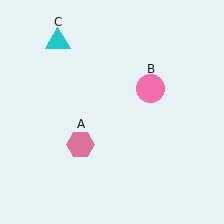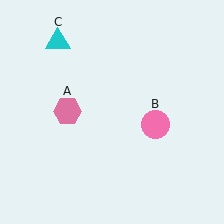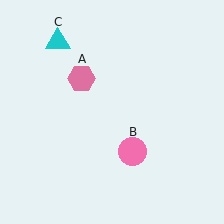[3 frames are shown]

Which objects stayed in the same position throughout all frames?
Cyan triangle (object C) remained stationary.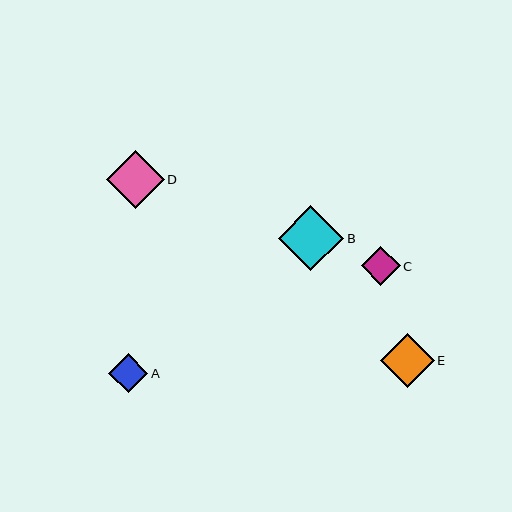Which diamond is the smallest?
Diamond A is the smallest with a size of approximately 39 pixels.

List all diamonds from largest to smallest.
From largest to smallest: B, D, E, C, A.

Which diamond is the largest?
Diamond B is the largest with a size of approximately 65 pixels.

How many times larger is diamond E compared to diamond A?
Diamond E is approximately 1.4 times the size of diamond A.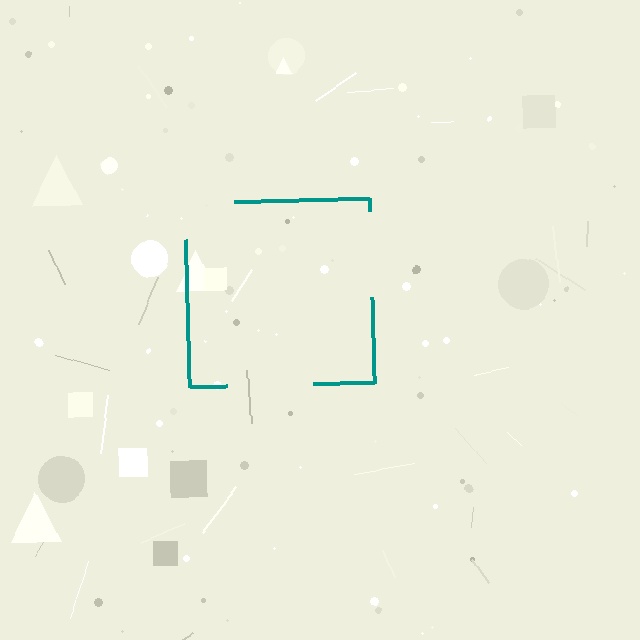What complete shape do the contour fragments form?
The contour fragments form a square.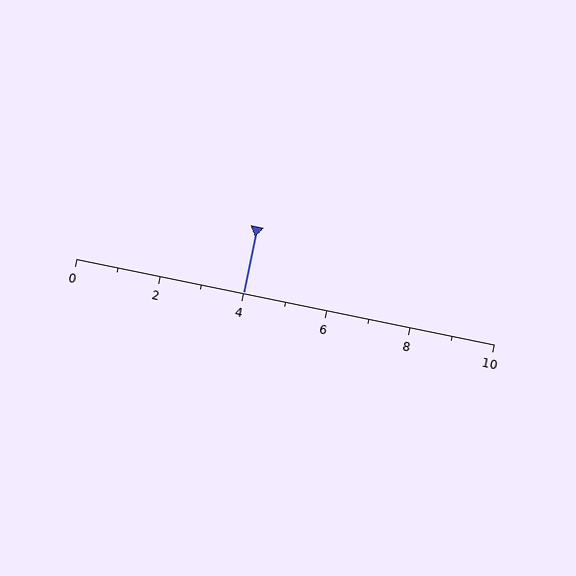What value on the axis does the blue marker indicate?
The marker indicates approximately 4.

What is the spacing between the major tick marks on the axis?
The major ticks are spaced 2 apart.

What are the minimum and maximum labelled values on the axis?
The axis runs from 0 to 10.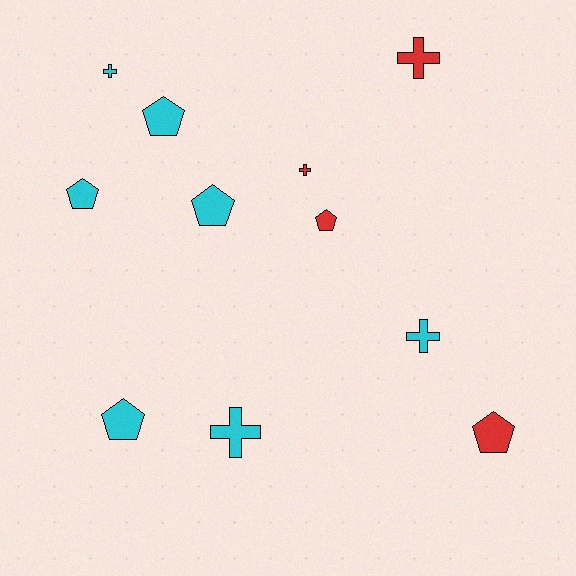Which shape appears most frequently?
Pentagon, with 6 objects.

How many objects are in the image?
There are 11 objects.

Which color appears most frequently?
Cyan, with 7 objects.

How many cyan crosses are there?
There are 3 cyan crosses.